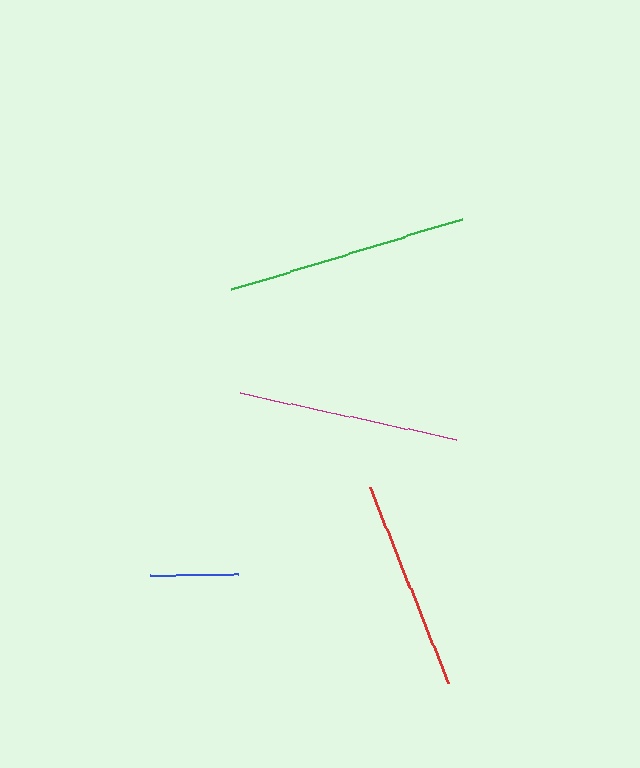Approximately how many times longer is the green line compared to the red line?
The green line is approximately 1.1 times the length of the red line.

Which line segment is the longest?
The green line is the longest at approximately 242 pixels.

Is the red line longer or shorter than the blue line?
The red line is longer than the blue line.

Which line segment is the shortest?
The blue line is the shortest at approximately 88 pixels.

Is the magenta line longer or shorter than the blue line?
The magenta line is longer than the blue line.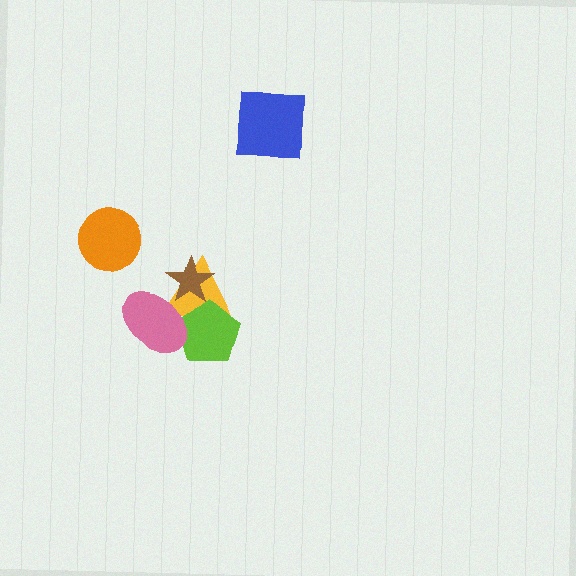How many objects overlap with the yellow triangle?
3 objects overlap with the yellow triangle.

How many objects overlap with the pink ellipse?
3 objects overlap with the pink ellipse.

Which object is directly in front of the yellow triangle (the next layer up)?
The brown star is directly in front of the yellow triangle.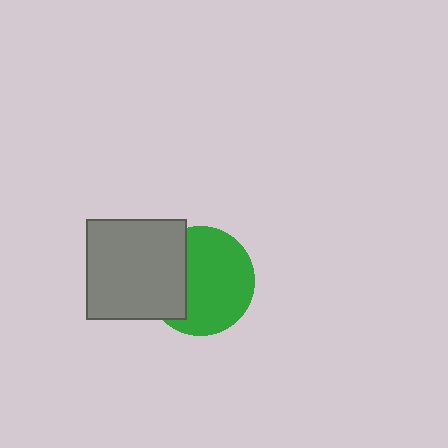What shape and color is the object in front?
The object in front is a gray square.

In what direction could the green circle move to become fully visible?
The green circle could move right. That would shift it out from behind the gray square entirely.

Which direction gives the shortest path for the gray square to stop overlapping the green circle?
Moving left gives the shortest separation.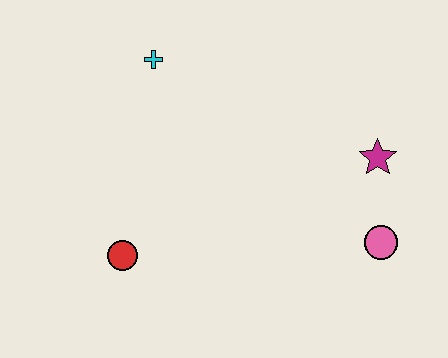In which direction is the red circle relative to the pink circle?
The red circle is to the left of the pink circle.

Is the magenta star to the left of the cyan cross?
No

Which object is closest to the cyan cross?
The red circle is closest to the cyan cross.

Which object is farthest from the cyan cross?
The pink circle is farthest from the cyan cross.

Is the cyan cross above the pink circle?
Yes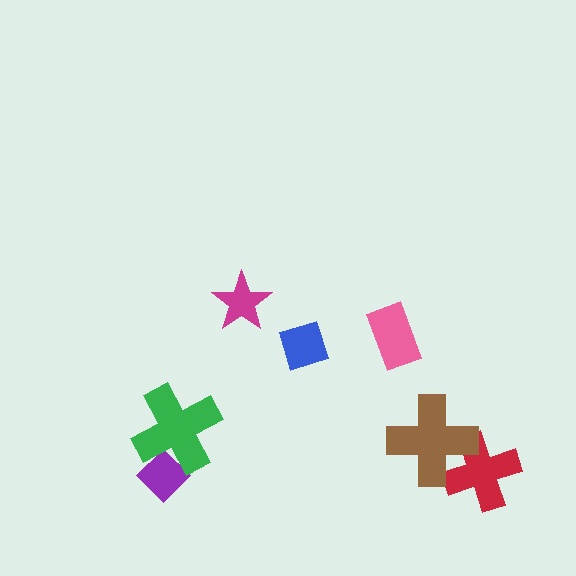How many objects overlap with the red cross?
1 object overlaps with the red cross.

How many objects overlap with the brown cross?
1 object overlaps with the brown cross.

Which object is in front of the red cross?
The brown cross is in front of the red cross.